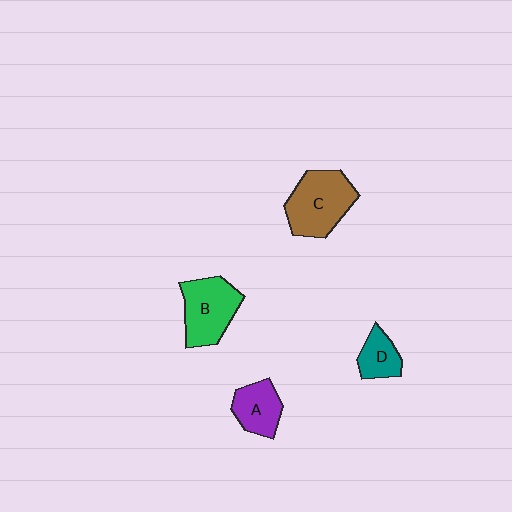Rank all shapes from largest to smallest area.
From largest to smallest: C (brown), B (green), A (purple), D (teal).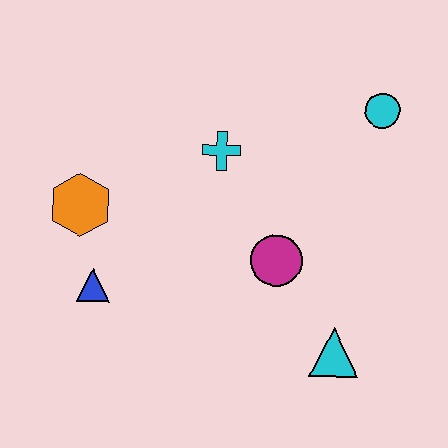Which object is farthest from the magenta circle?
The orange hexagon is farthest from the magenta circle.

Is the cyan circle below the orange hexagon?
No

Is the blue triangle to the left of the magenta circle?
Yes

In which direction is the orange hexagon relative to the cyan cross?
The orange hexagon is to the left of the cyan cross.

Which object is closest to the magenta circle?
The cyan triangle is closest to the magenta circle.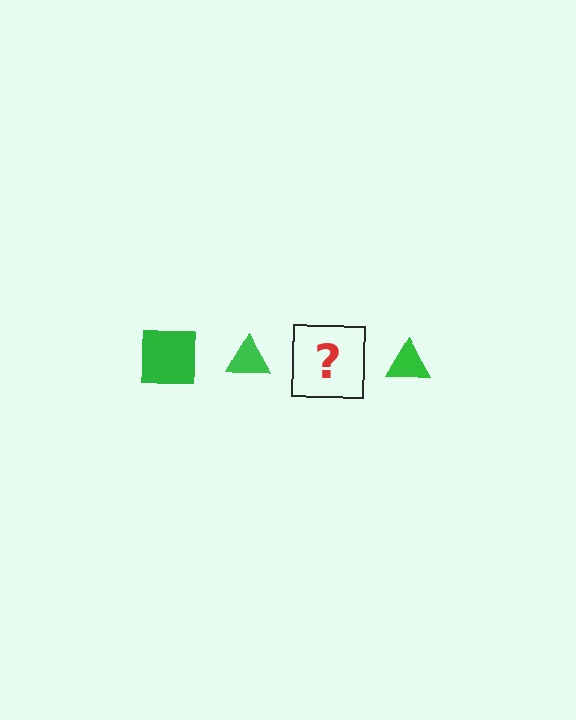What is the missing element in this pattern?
The missing element is a green square.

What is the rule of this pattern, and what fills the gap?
The rule is that the pattern cycles through square, triangle shapes in green. The gap should be filled with a green square.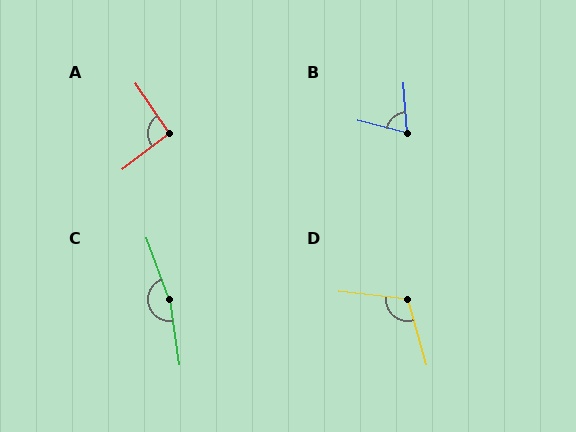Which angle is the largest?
C, at approximately 168 degrees.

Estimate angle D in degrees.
Approximately 112 degrees.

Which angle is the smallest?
B, at approximately 72 degrees.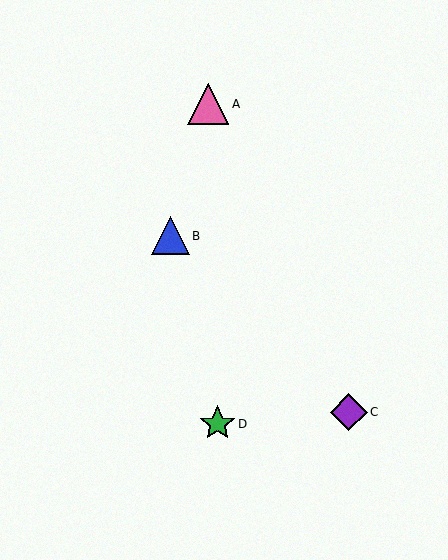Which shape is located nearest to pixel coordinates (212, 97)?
The pink triangle (labeled A) at (208, 104) is nearest to that location.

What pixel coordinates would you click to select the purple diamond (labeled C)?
Click at (349, 412) to select the purple diamond C.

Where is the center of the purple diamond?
The center of the purple diamond is at (349, 412).